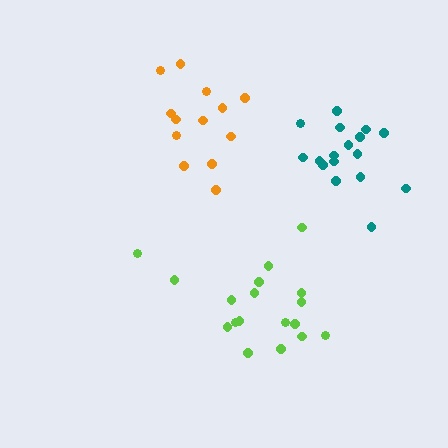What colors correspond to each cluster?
The clusters are colored: orange, lime, teal.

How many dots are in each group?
Group 1: 13 dots, Group 2: 18 dots, Group 3: 17 dots (48 total).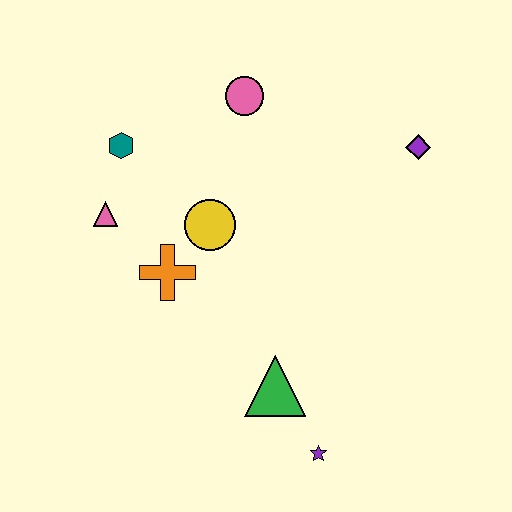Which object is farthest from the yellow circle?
The purple star is farthest from the yellow circle.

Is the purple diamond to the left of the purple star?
No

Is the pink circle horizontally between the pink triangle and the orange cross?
No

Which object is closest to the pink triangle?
The teal hexagon is closest to the pink triangle.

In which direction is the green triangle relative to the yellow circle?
The green triangle is below the yellow circle.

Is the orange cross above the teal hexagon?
No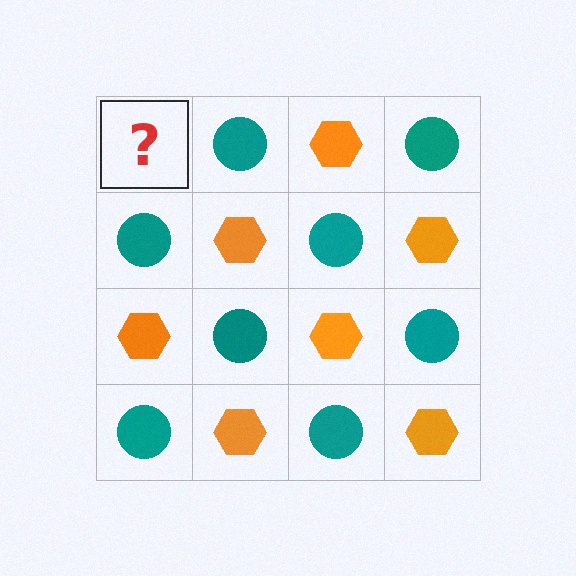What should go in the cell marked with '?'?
The missing cell should contain an orange hexagon.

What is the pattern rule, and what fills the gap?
The rule is that it alternates orange hexagon and teal circle in a checkerboard pattern. The gap should be filled with an orange hexagon.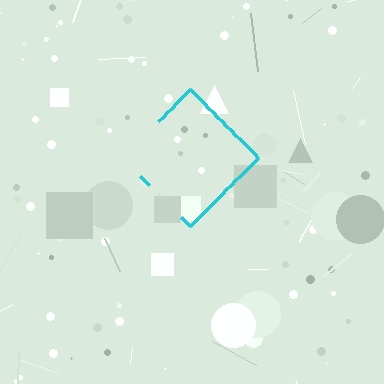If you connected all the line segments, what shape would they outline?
They would outline a diamond.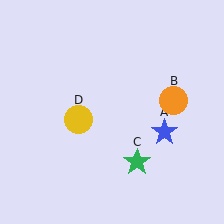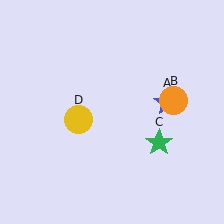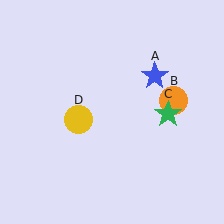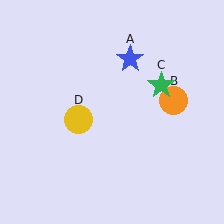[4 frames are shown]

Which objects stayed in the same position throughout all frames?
Orange circle (object B) and yellow circle (object D) remained stationary.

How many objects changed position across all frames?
2 objects changed position: blue star (object A), green star (object C).